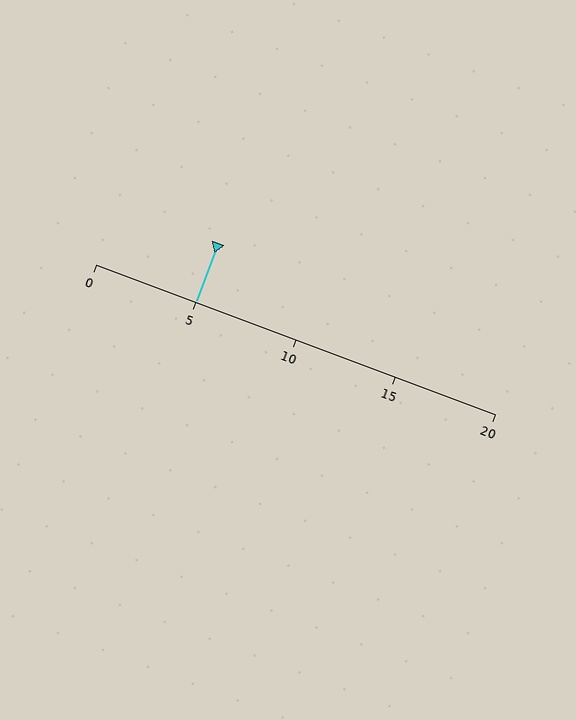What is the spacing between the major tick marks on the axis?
The major ticks are spaced 5 apart.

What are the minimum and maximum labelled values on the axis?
The axis runs from 0 to 20.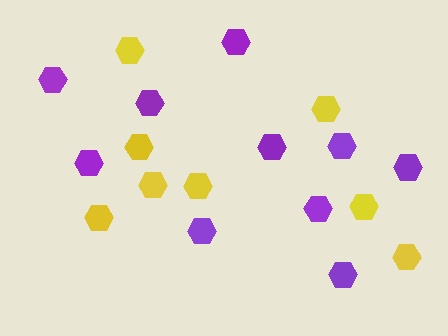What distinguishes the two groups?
There are 2 groups: one group of purple hexagons (10) and one group of yellow hexagons (8).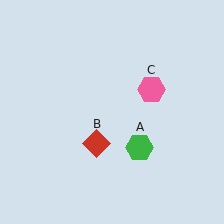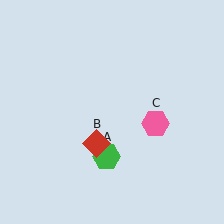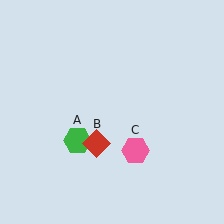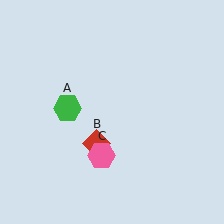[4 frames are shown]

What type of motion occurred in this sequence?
The green hexagon (object A), pink hexagon (object C) rotated clockwise around the center of the scene.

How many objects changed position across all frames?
2 objects changed position: green hexagon (object A), pink hexagon (object C).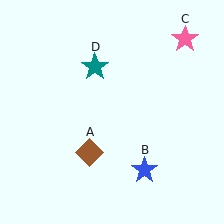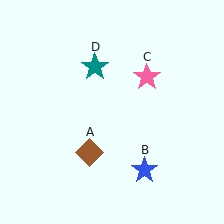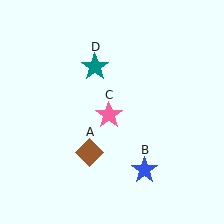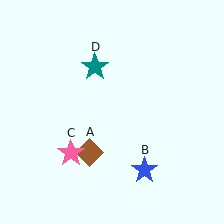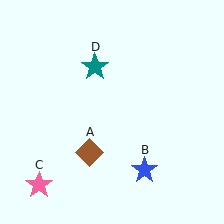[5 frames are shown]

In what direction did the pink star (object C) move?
The pink star (object C) moved down and to the left.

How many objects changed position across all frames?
1 object changed position: pink star (object C).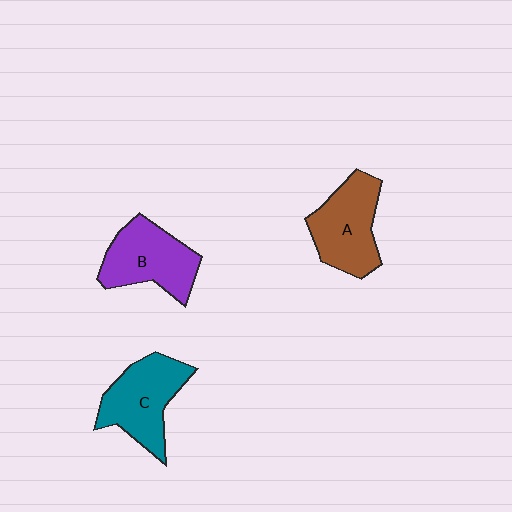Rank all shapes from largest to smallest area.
From largest to smallest: C (teal), A (brown), B (purple).